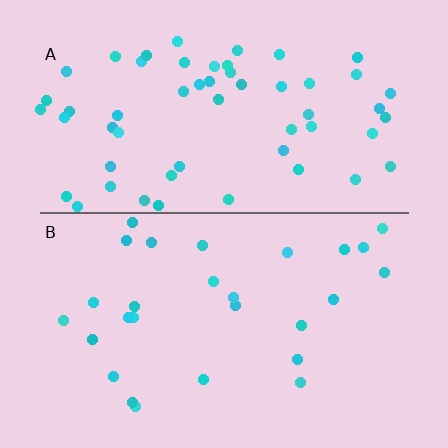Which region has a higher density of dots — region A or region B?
A (the top).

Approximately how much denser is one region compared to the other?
Approximately 2.0× — region A over region B.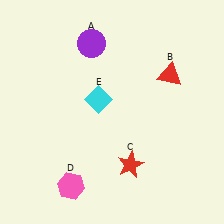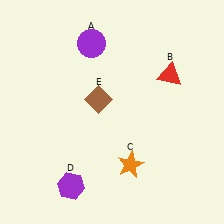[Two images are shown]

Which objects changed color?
C changed from red to orange. D changed from pink to purple. E changed from cyan to brown.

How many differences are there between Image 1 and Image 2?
There are 3 differences between the two images.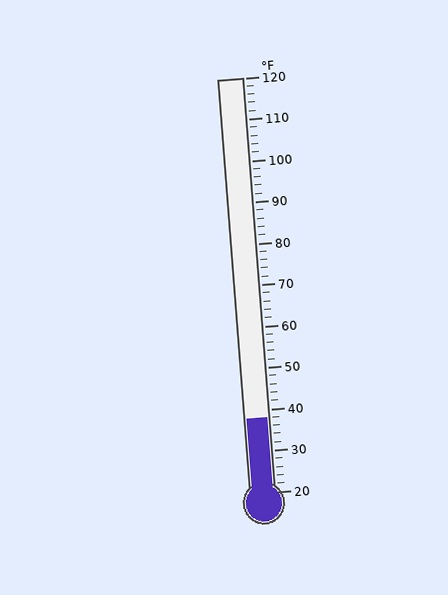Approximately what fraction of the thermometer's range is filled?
The thermometer is filled to approximately 20% of its range.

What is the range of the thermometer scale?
The thermometer scale ranges from 20°F to 120°F.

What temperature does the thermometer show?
The thermometer shows approximately 38°F.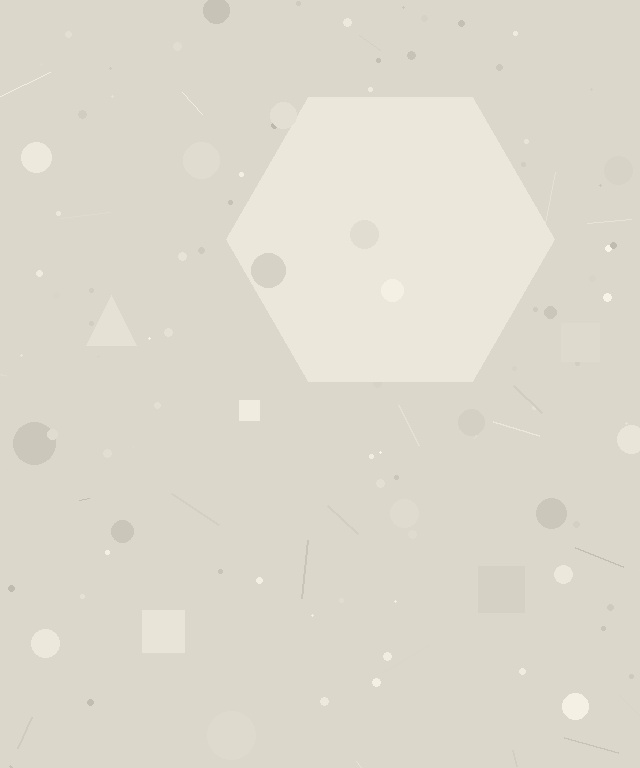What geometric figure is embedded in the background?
A hexagon is embedded in the background.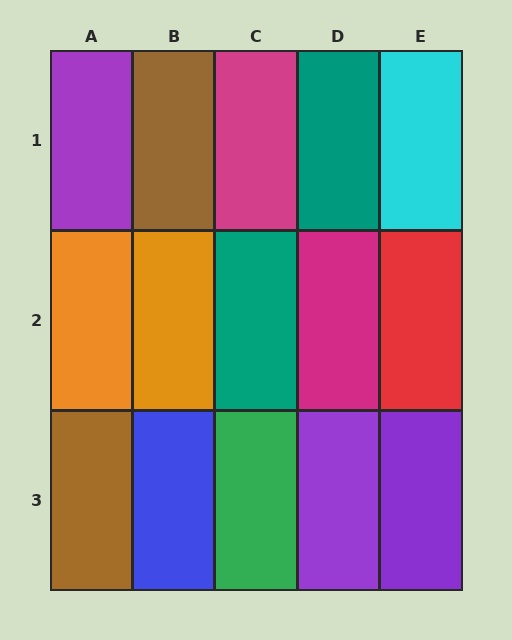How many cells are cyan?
1 cell is cyan.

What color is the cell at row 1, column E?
Cyan.